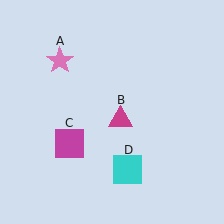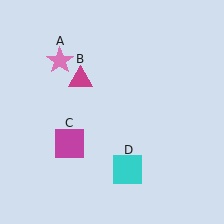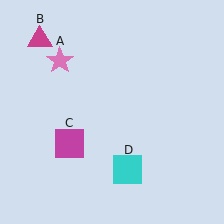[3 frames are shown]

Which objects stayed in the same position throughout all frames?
Pink star (object A) and magenta square (object C) and cyan square (object D) remained stationary.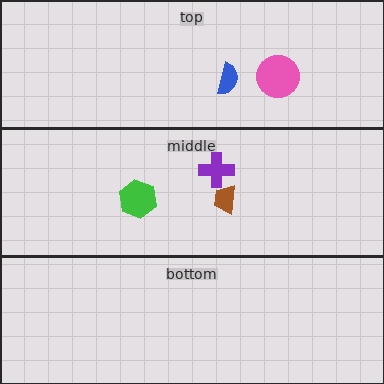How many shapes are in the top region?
2.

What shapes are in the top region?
The pink circle, the blue semicircle.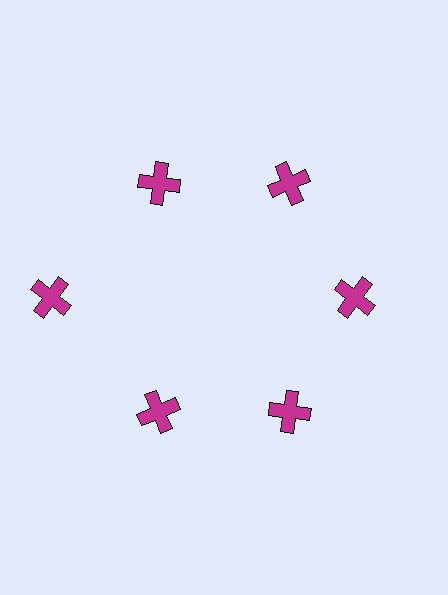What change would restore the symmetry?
The symmetry would be restored by moving it inward, back onto the ring so that all 6 crosses sit at equal angles and equal distance from the center.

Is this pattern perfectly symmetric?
No. The 6 magenta crosses are arranged in a ring, but one element near the 9 o'clock position is pushed outward from the center, breaking the 6-fold rotational symmetry.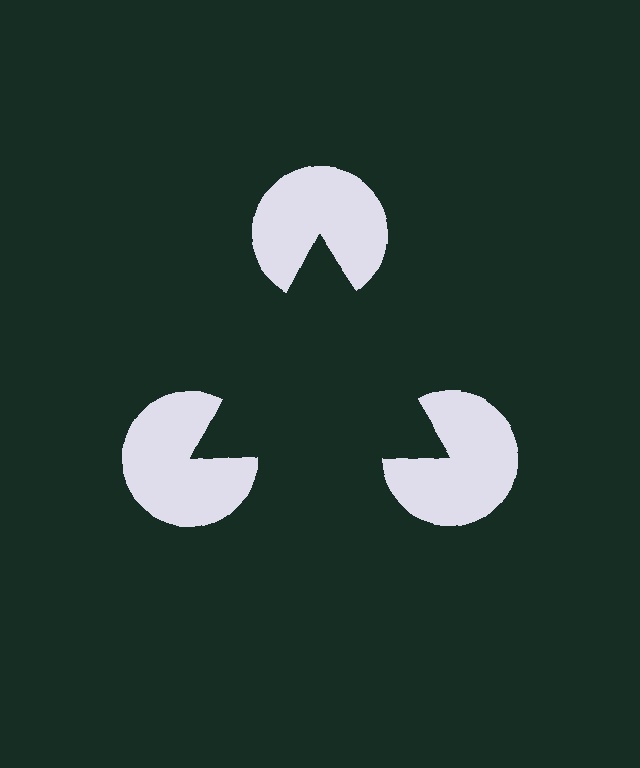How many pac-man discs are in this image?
There are 3 — one at each vertex of the illusory triangle.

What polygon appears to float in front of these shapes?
An illusory triangle — its edges are inferred from the aligned wedge cuts in the pac-man discs, not physically drawn.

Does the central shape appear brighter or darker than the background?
It typically appears slightly darker than the background, even though no actual brightness change is drawn.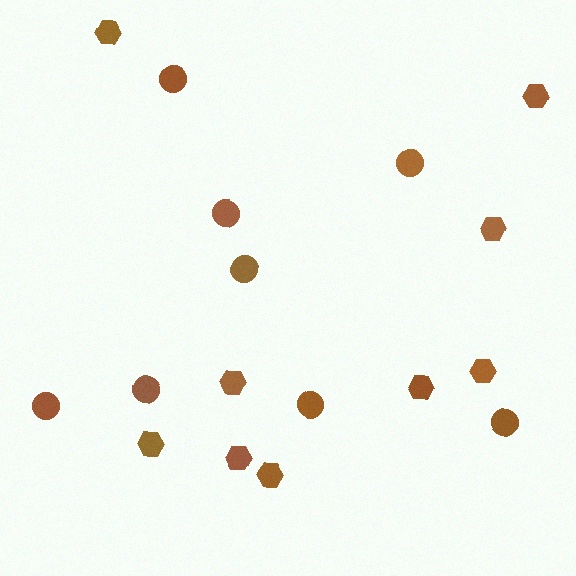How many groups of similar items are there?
There are 2 groups: one group of circles (8) and one group of hexagons (9).